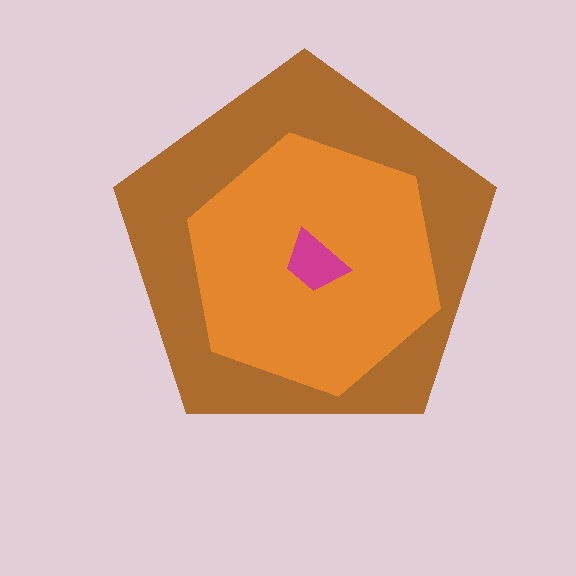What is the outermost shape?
The brown pentagon.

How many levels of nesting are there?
3.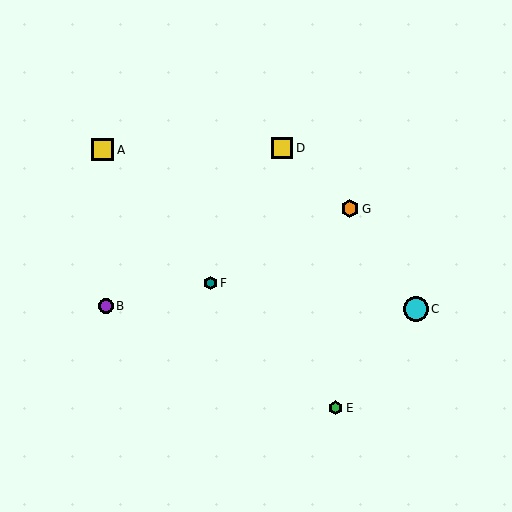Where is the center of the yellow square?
The center of the yellow square is at (282, 148).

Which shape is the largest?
The cyan circle (labeled C) is the largest.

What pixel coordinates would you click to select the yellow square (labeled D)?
Click at (282, 148) to select the yellow square D.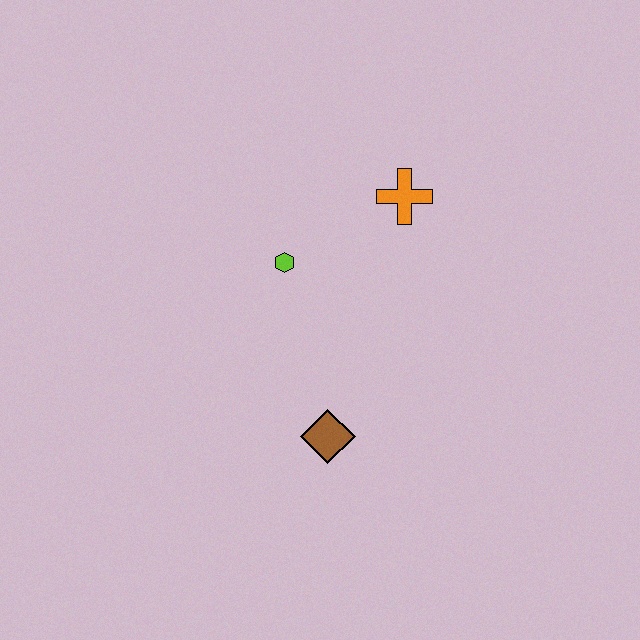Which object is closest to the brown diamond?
The lime hexagon is closest to the brown diamond.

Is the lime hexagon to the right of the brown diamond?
No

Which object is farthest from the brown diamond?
The orange cross is farthest from the brown diamond.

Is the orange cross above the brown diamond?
Yes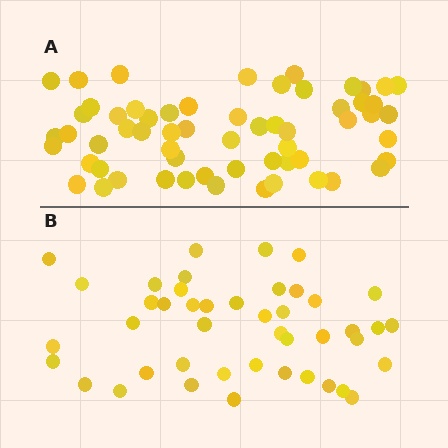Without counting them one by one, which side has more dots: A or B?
Region A (the top region) has more dots.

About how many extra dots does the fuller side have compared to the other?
Region A has approximately 15 more dots than region B.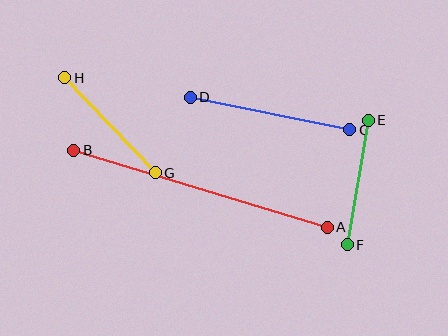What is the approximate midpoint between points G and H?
The midpoint is at approximately (110, 125) pixels.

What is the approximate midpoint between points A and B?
The midpoint is at approximately (201, 189) pixels.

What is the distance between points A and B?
The distance is approximately 265 pixels.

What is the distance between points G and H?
The distance is approximately 131 pixels.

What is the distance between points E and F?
The distance is approximately 127 pixels.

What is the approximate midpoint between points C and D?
The midpoint is at approximately (270, 113) pixels.